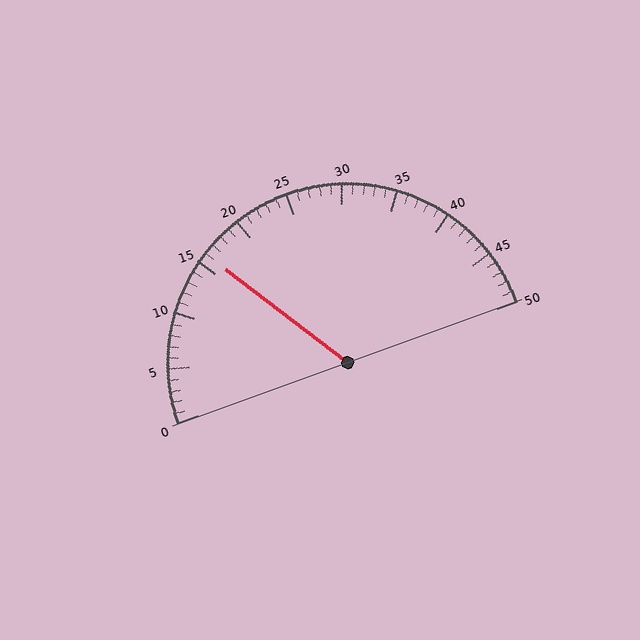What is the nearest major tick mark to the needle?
The nearest major tick mark is 15.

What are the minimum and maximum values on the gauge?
The gauge ranges from 0 to 50.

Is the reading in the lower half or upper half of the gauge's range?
The reading is in the lower half of the range (0 to 50).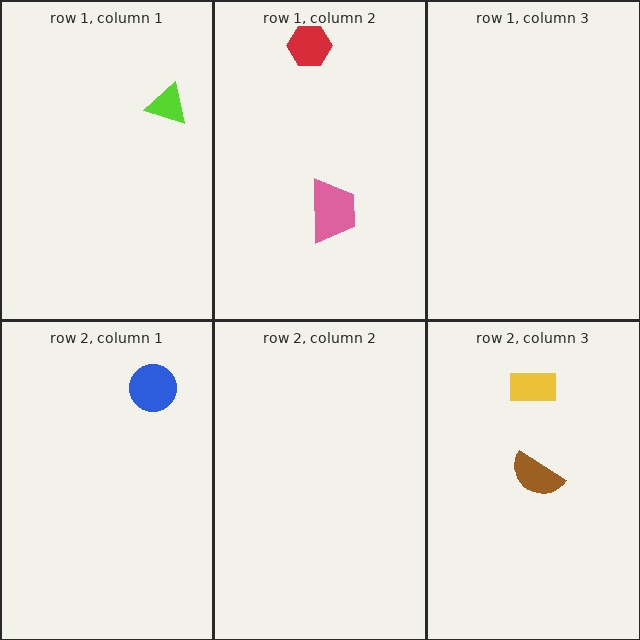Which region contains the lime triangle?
The row 1, column 1 region.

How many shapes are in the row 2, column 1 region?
1.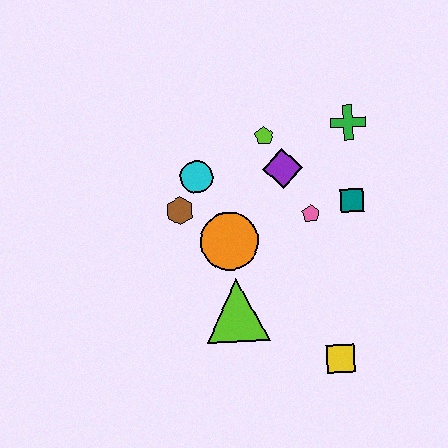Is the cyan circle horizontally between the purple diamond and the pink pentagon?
No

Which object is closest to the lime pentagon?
The purple diamond is closest to the lime pentagon.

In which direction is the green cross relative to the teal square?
The green cross is above the teal square.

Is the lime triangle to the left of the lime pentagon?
Yes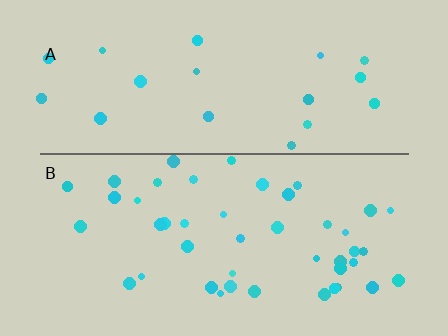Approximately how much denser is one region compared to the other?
Approximately 2.2× — region B over region A.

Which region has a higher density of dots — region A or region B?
B (the bottom).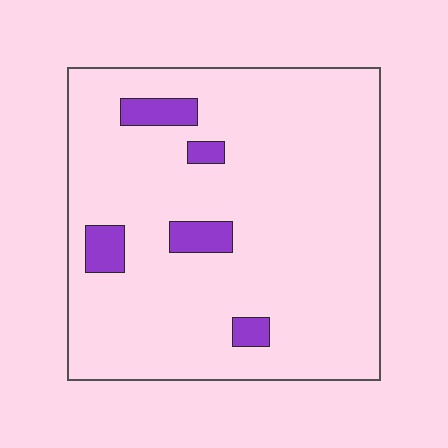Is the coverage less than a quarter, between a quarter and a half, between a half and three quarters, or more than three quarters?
Less than a quarter.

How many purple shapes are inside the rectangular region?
5.